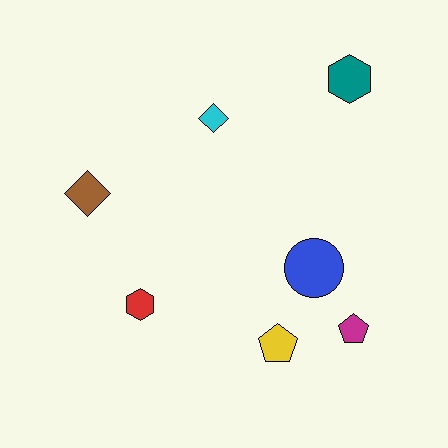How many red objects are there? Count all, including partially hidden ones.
There is 1 red object.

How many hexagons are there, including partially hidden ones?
There are 2 hexagons.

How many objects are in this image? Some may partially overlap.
There are 7 objects.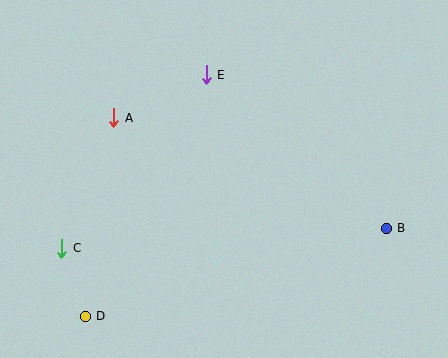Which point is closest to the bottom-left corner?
Point D is closest to the bottom-left corner.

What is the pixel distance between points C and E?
The distance between C and E is 226 pixels.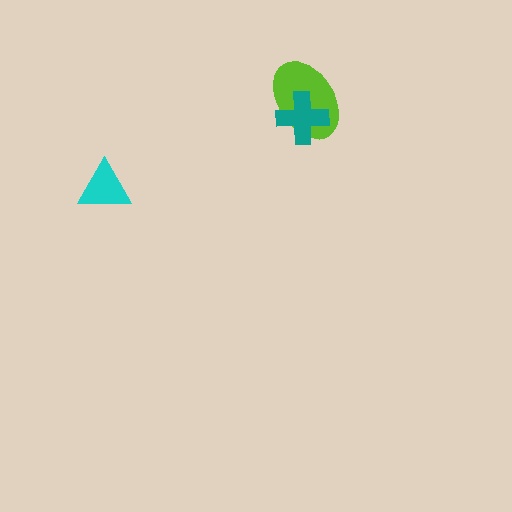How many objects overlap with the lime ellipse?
1 object overlaps with the lime ellipse.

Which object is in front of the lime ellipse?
The teal cross is in front of the lime ellipse.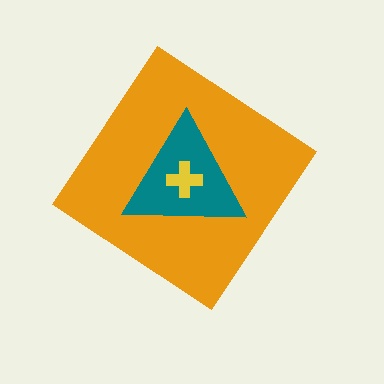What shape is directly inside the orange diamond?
The teal triangle.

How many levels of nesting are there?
3.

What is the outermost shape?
The orange diamond.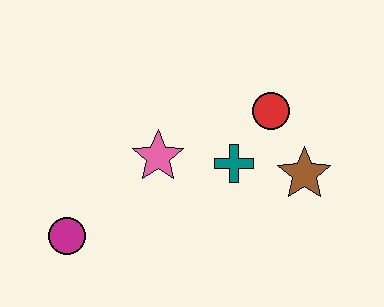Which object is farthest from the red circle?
The magenta circle is farthest from the red circle.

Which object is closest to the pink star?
The teal cross is closest to the pink star.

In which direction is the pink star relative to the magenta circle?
The pink star is to the right of the magenta circle.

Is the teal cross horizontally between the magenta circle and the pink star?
No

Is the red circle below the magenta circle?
No